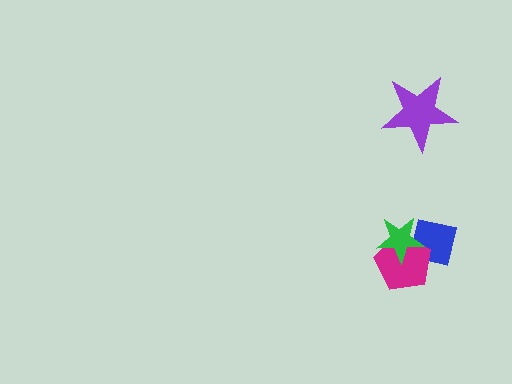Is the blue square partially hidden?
Yes, it is partially covered by another shape.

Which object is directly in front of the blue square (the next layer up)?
The magenta pentagon is directly in front of the blue square.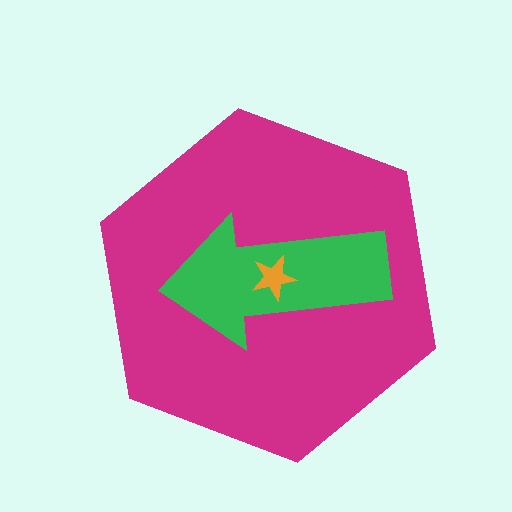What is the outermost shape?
The magenta hexagon.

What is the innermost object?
The orange star.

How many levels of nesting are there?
3.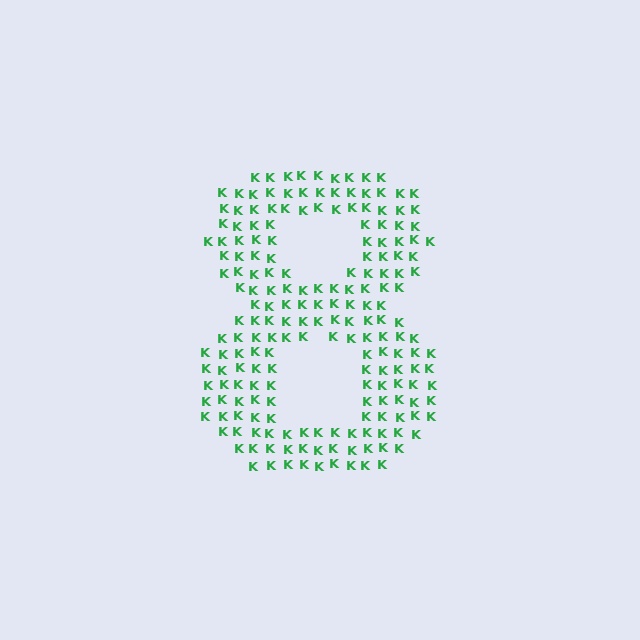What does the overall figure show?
The overall figure shows the digit 8.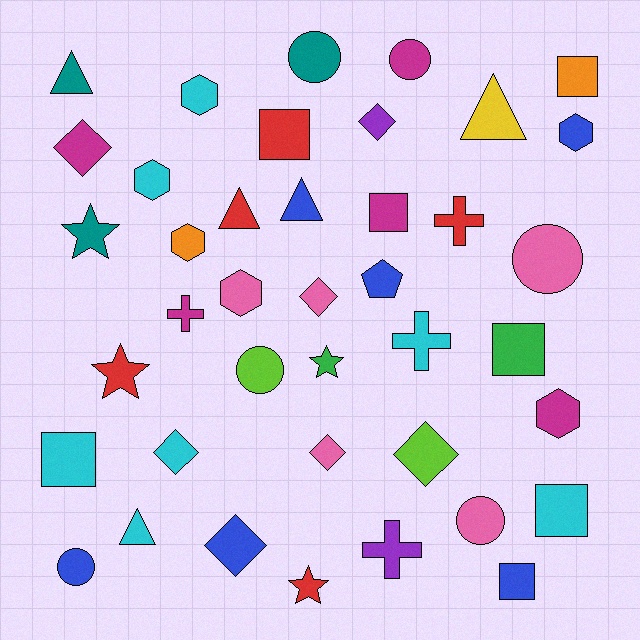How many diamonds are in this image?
There are 7 diamonds.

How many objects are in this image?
There are 40 objects.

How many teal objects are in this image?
There are 3 teal objects.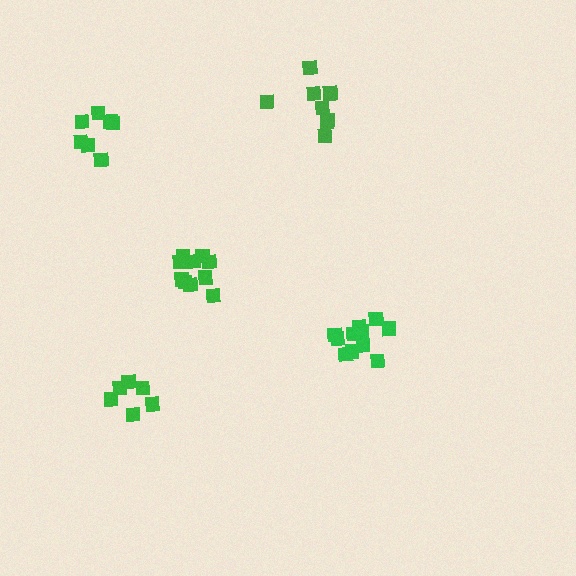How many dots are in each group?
Group 1: 6 dots, Group 2: 11 dots, Group 3: 7 dots, Group 4: 8 dots, Group 5: 11 dots (43 total).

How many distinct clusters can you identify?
There are 5 distinct clusters.